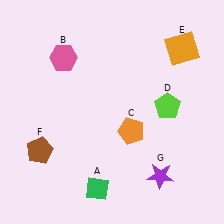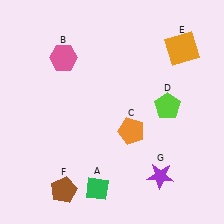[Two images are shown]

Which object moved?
The brown pentagon (F) moved down.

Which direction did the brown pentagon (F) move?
The brown pentagon (F) moved down.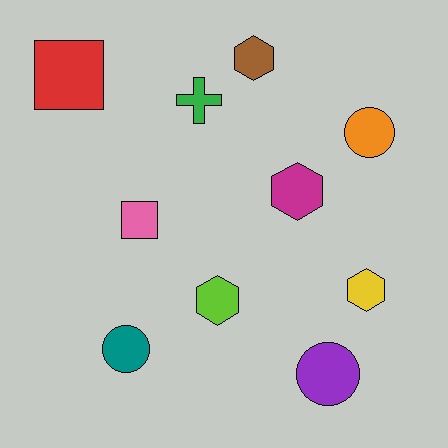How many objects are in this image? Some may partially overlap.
There are 10 objects.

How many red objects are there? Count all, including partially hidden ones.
There is 1 red object.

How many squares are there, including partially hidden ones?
There are 2 squares.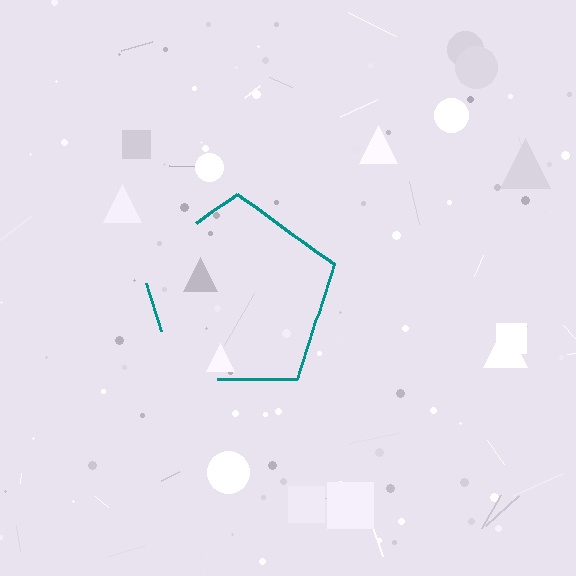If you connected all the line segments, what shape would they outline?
They would outline a pentagon.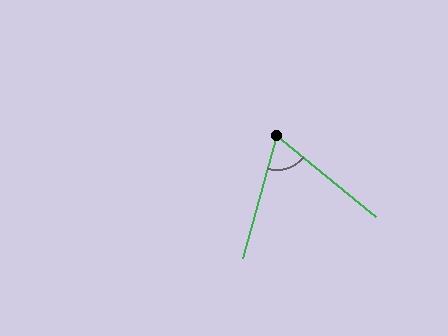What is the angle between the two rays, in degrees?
Approximately 67 degrees.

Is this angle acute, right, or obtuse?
It is acute.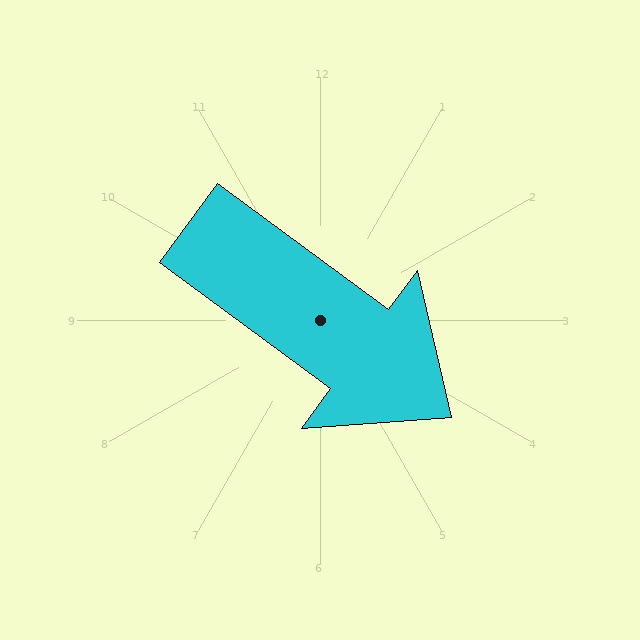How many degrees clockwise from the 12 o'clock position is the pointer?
Approximately 126 degrees.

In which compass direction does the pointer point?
Southeast.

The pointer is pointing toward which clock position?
Roughly 4 o'clock.